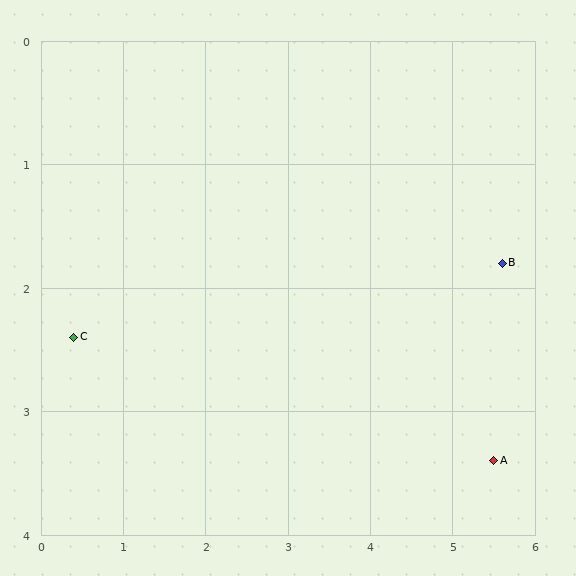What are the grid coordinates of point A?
Point A is at approximately (5.5, 3.4).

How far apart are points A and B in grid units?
Points A and B are about 1.6 grid units apart.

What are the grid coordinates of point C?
Point C is at approximately (0.4, 2.4).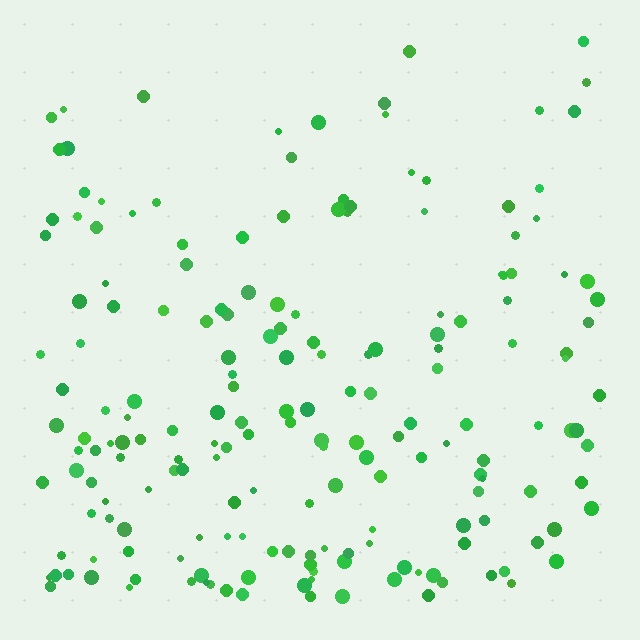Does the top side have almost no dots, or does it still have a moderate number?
Still a moderate number, just noticeably fewer than the bottom.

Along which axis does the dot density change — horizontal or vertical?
Vertical.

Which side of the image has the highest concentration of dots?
The bottom.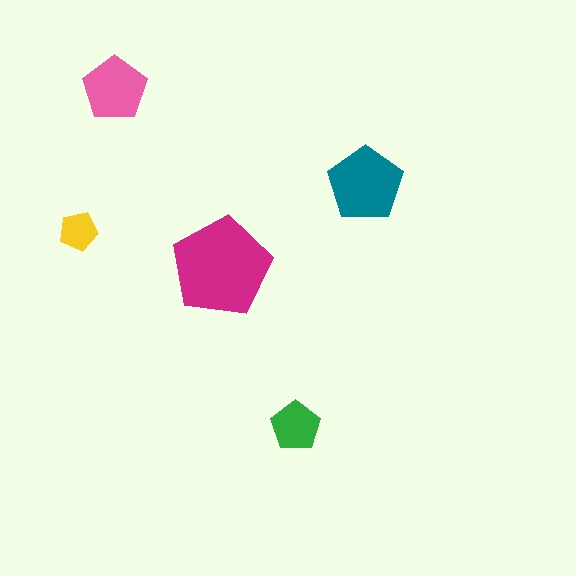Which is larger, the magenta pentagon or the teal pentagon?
The magenta one.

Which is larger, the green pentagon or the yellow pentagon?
The green one.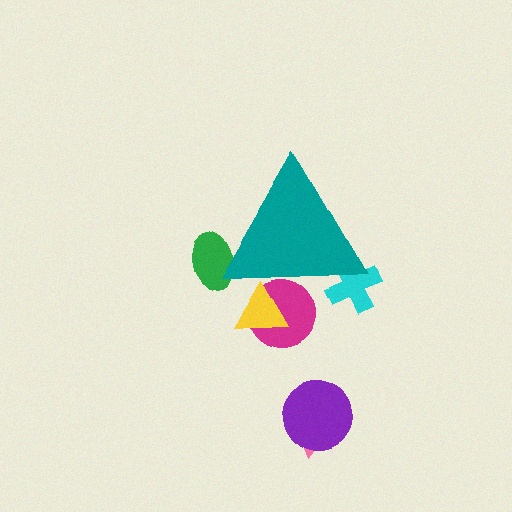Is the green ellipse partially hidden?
Yes, the green ellipse is partially hidden behind the teal triangle.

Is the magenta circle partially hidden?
Yes, the magenta circle is partially hidden behind the teal triangle.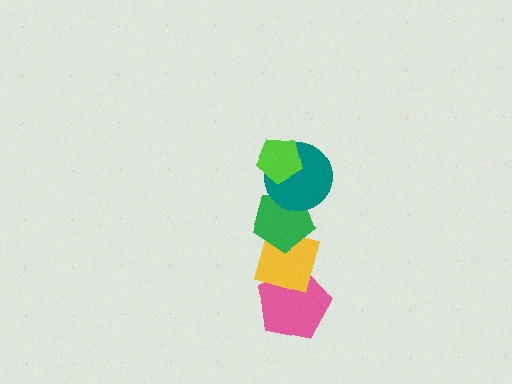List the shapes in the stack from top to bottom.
From top to bottom: the lime pentagon, the teal circle, the green pentagon, the yellow diamond, the pink pentagon.